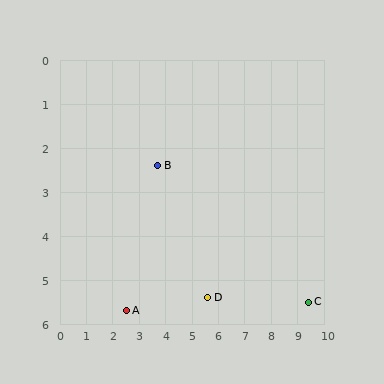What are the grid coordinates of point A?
Point A is at approximately (2.5, 5.7).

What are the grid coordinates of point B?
Point B is at approximately (3.7, 2.4).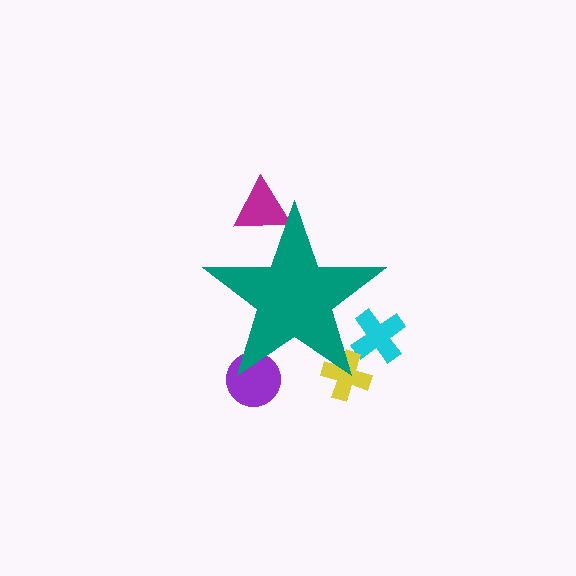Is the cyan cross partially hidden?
Yes, the cyan cross is partially hidden behind the teal star.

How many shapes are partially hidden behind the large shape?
4 shapes are partially hidden.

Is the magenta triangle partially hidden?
Yes, the magenta triangle is partially hidden behind the teal star.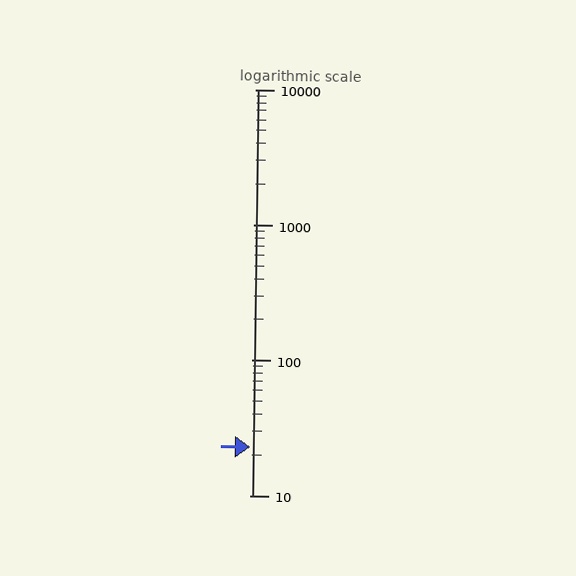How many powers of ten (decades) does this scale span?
The scale spans 3 decades, from 10 to 10000.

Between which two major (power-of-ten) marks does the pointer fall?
The pointer is between 10 and 100.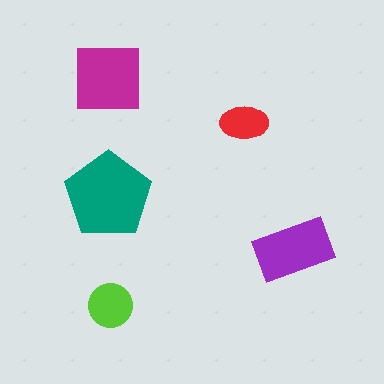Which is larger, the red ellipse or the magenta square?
The magenta square.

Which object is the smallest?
The red ellipse.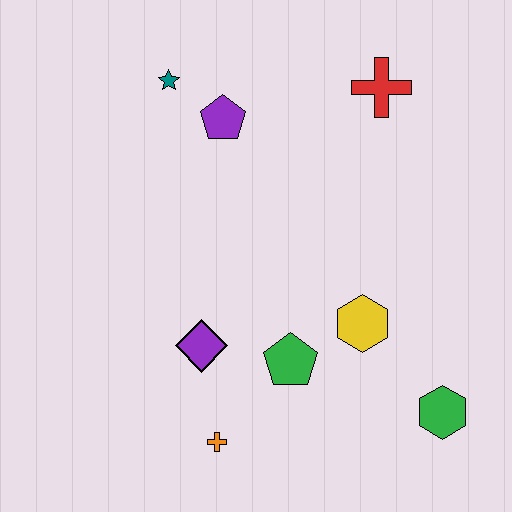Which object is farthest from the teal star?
The green hexagon is farthest from the teal star.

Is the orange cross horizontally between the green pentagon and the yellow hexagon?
No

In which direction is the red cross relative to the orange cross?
The red cross is above the orange cross.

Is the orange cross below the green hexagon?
Yes